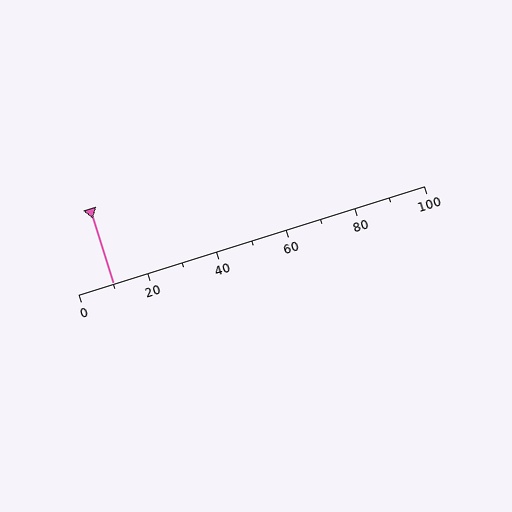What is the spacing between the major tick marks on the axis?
The major ticks are spaced 20 apart.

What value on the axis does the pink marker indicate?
The marker indicates approximately 10.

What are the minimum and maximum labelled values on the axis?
The axis runs from 0 to 100.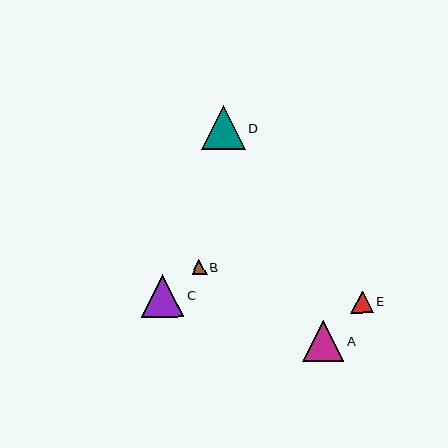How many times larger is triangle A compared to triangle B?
Triangle A is approximately 2.8 times the size of triangle B.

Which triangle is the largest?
Triangle D is the largest with a size of approximately 44 pixels.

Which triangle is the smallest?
Triangle B is the smallest with a size of approximately 15 pixels.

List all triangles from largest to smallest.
From largest to smallest: D, C, A, E, B.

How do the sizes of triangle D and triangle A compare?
Triangle D and triangle A are approximately the same size.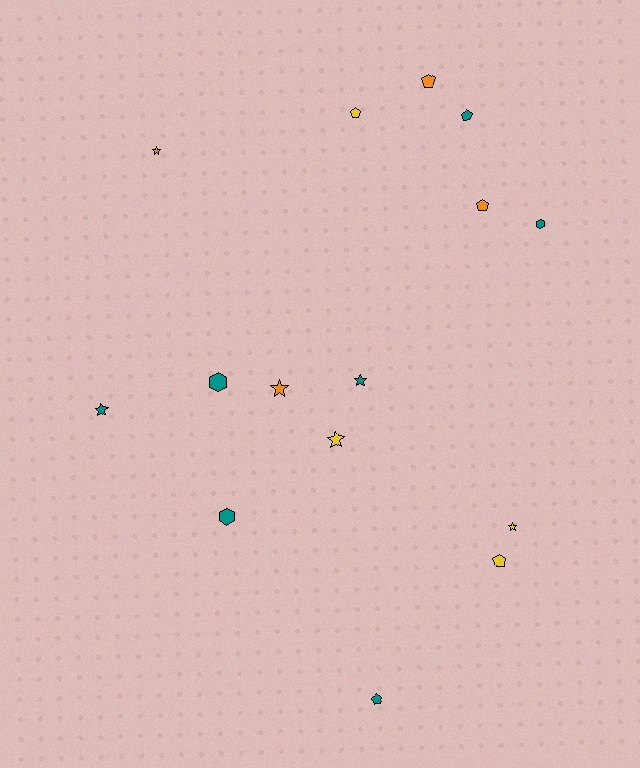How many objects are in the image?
There are 15 objects.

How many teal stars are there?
There are 2 teal stars.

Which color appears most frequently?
Teal, with 7 objects.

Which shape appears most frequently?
Star, with 6 objects.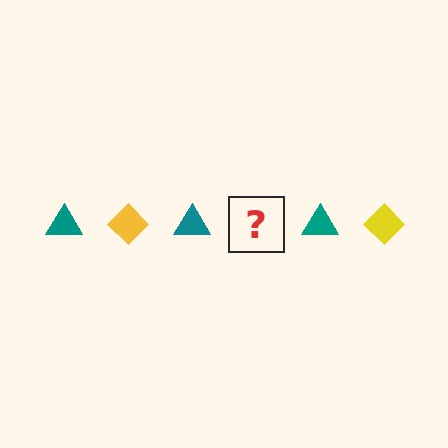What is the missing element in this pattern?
The missing element is a yellow diamond.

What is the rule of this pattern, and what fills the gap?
The rule is that the pattern alternates between teal triangle and yellow diamond. The gap should be filled with a yellow diamond.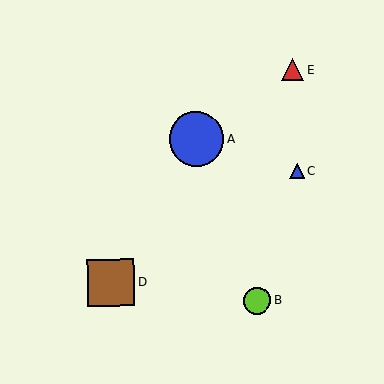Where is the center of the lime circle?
The center of the lime circle is at (257, 301).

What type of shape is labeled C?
Shape C is a blue triangle.